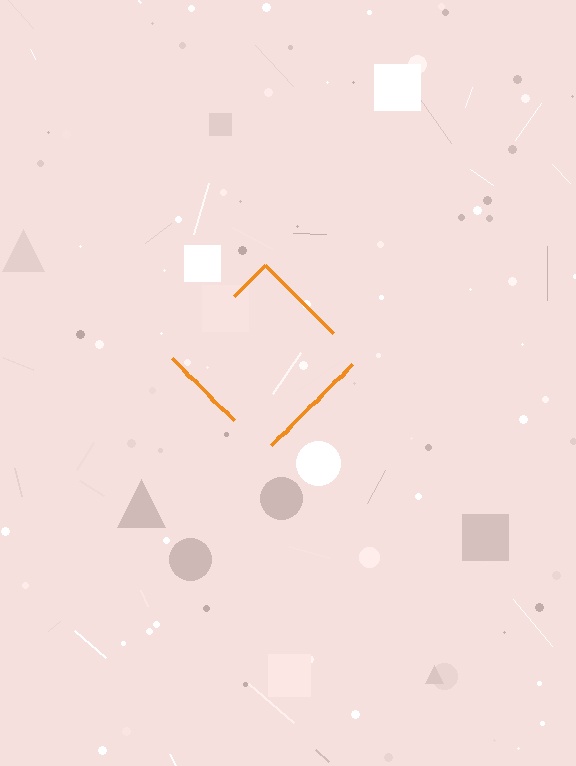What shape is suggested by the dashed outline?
The dashed outline suggests a diamond.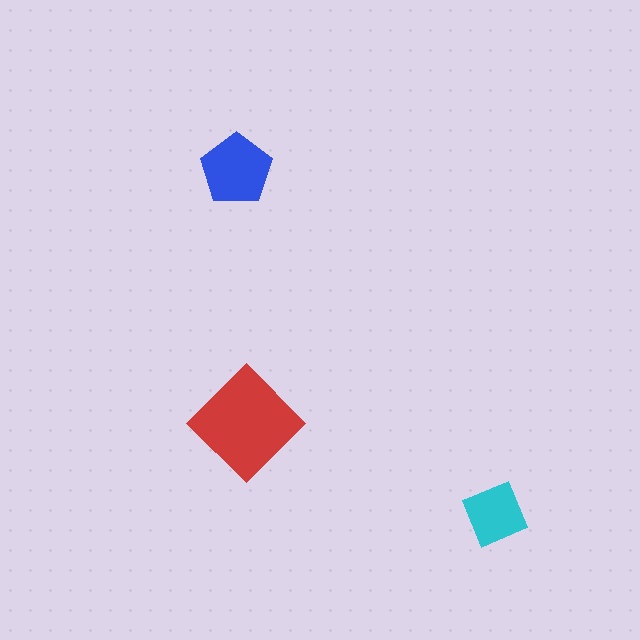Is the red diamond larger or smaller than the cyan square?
Larger.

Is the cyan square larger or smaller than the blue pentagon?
Smaller.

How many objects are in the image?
There are 3 objects in the image.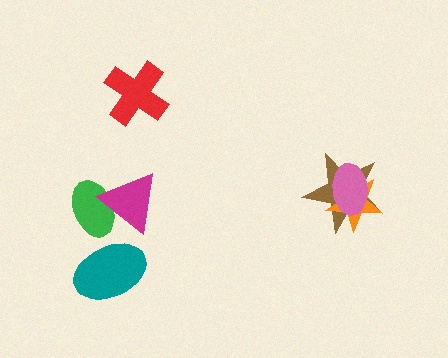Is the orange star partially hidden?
Yes, it is partially covered by another shape.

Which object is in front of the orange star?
The pink ellipse is in front of the orange star.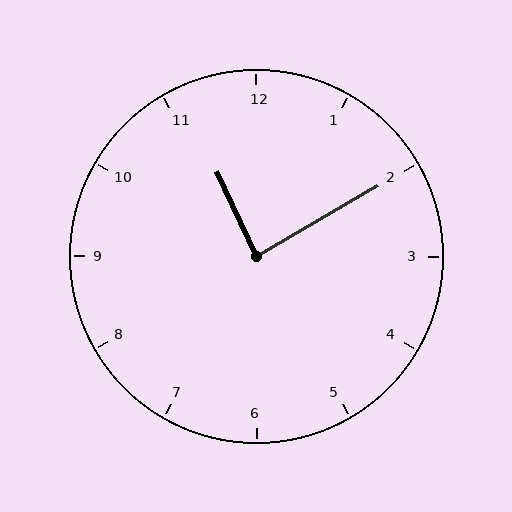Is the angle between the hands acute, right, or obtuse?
It is right.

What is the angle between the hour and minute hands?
Approximately 85 degrees.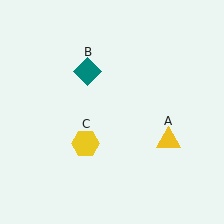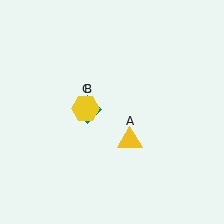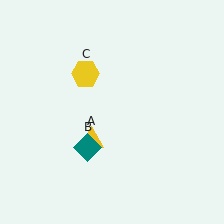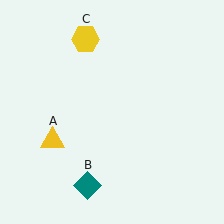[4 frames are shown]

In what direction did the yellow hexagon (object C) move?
The yellow hexagon (object C) moved up.